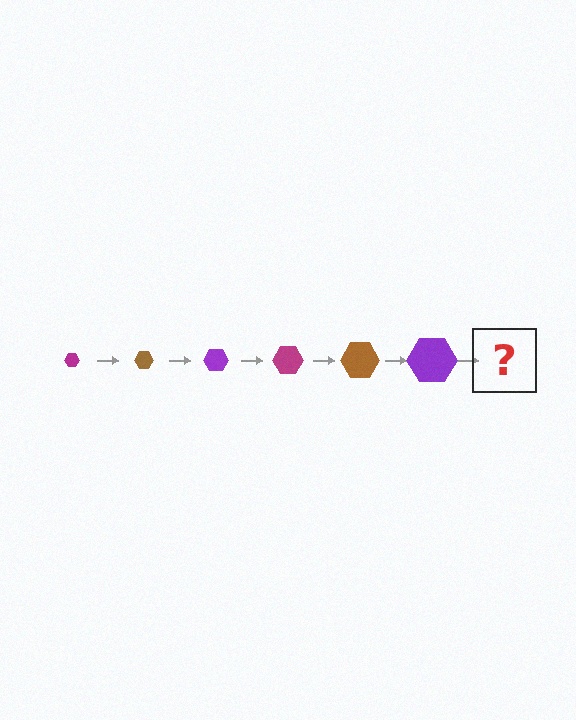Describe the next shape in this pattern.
It should be a magenta hexagon, larger than the previous one.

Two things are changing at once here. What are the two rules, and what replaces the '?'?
The two rules are that the hexagon grows larger each step and the color cycles through magenta, brown, and purple. The '?' should be a magenta hexagon, larger than the previous one.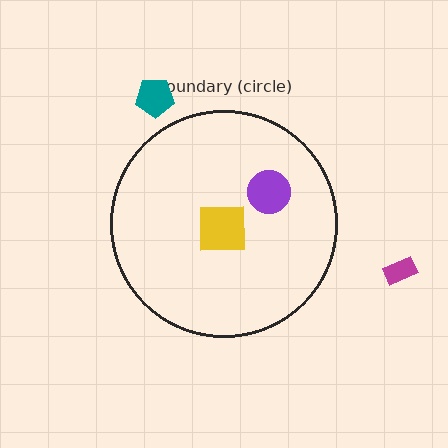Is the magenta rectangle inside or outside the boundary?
Outside.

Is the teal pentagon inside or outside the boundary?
Outside.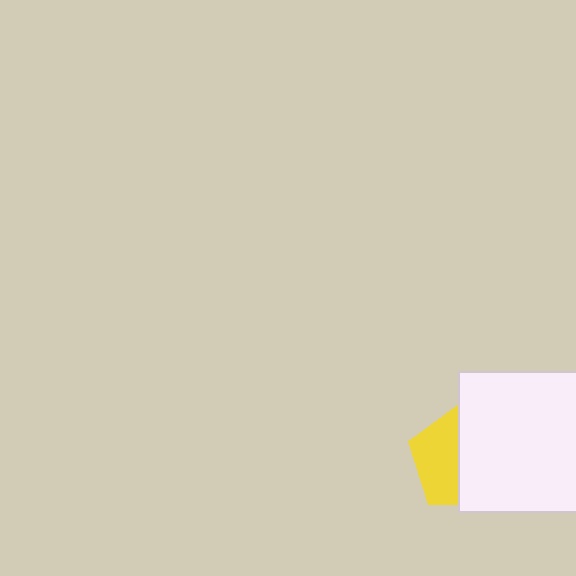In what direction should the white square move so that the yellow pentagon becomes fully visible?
The white square should move right. That is the shortest direction to clear the overlap and leave the yellow pentagon fully visible.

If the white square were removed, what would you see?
You would see the complete yellow pentagon.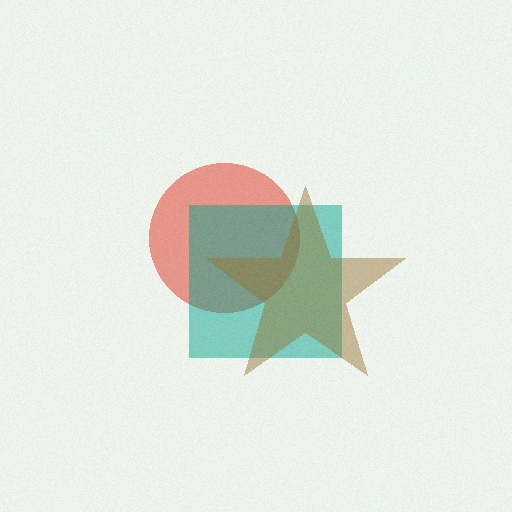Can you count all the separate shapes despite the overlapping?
Yes, there are 3 separate shapes.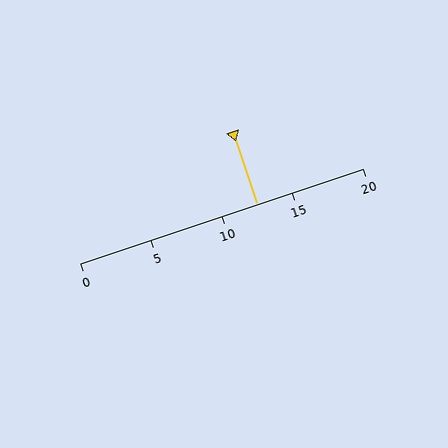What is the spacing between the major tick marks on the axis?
The major ticks are spaced 5 apart.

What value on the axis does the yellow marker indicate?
The marker indicates approximately 12.5.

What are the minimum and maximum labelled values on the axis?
The axis runs from 0 to 20.